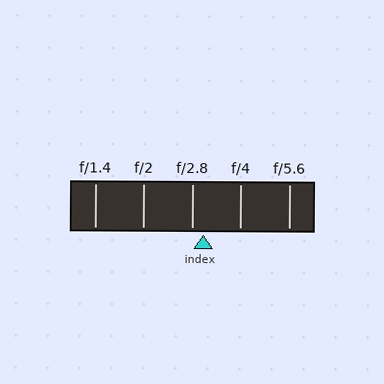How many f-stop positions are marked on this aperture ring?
There are 5 f-stop positions marked.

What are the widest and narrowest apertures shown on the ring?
The widest aperture shown is f/1.4 and the narrowest is f/5.6.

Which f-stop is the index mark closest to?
The index mark is closest to f/2.8.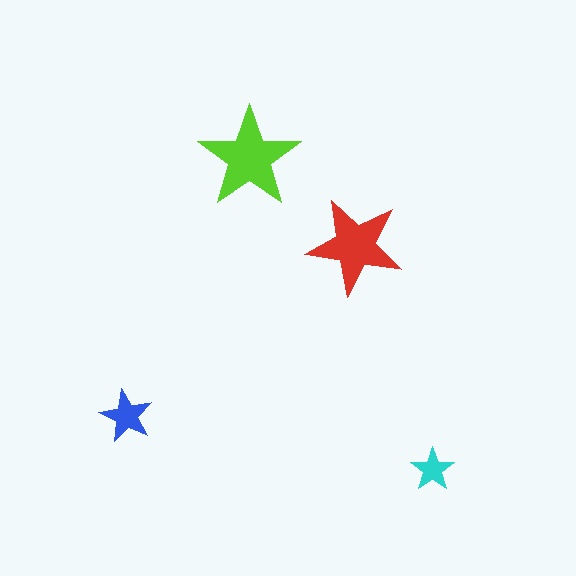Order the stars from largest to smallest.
the lime one, the red one, the blue one, the cyan one.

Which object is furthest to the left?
The blue star is leftmost.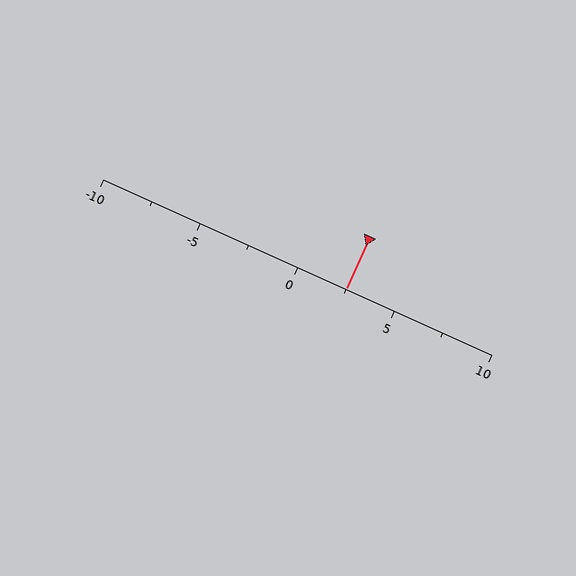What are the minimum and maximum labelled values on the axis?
The axis runs from -10 to 10.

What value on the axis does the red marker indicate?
The marker indicates approximately 2.5.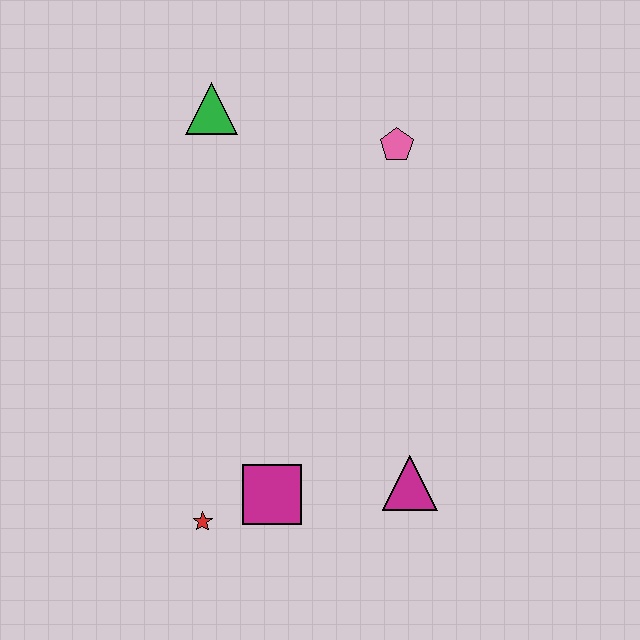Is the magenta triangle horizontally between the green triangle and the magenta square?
No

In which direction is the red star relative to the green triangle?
The red star is below the green triangle.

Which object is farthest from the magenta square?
The green triangle is farthest from the magenta square.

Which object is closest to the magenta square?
The red star is closest to the magenta square.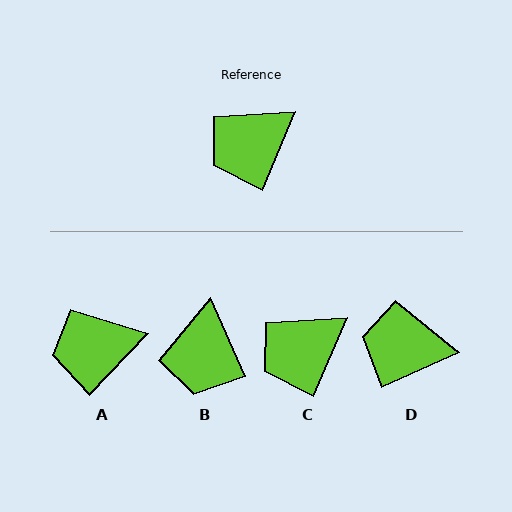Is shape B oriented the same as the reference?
No, it is off by about 47 degrees.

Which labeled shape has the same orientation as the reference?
C.